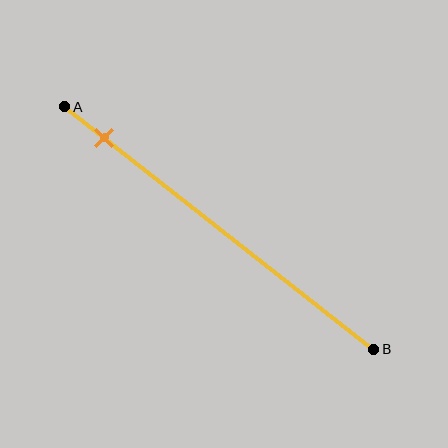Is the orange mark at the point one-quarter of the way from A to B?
No, the mark is at about 15% from A, not at the 25% one-quarter point.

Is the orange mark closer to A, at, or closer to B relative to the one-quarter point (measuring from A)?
The orange mark is closer to point A than the one-quarter point of segment AB.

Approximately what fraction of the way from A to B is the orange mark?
The orange mark is approximately 15% of the way from A to B.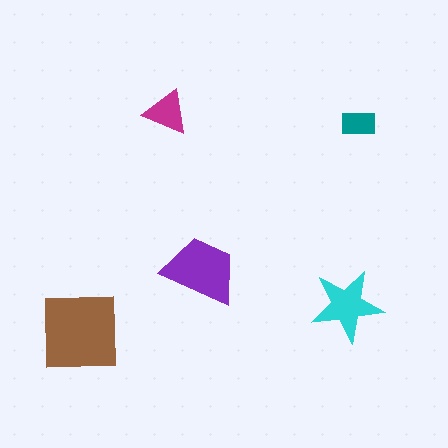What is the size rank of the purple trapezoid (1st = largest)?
2nd.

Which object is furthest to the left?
The brown square is leftmost.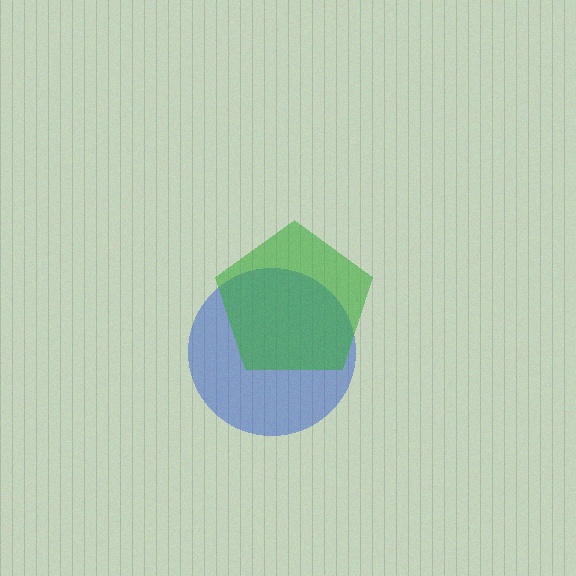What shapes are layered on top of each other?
The layered shapes are: a blue circle, a green pentagon.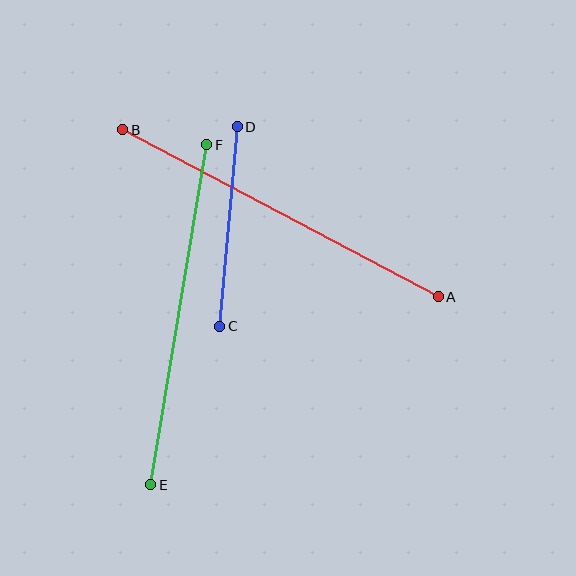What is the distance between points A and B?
The distance is approximately 357 pixels.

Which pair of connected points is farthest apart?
Points A and B are farthest apart.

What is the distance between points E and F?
The distance is approximately 344 pixels.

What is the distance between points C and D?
The distance is approximately 200 pixels.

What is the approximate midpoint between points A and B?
The midpoint is at approximately (281, 213) pixels.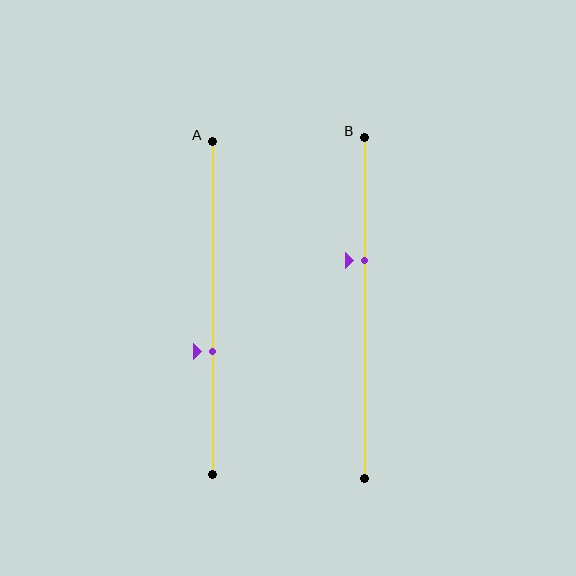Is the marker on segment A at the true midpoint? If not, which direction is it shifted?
No, the marker on segment A is shifted downward by about 13% of the segment length.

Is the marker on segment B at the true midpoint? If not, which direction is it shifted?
No, the marker on segment B is shifted upward by about 14% of the segment length.